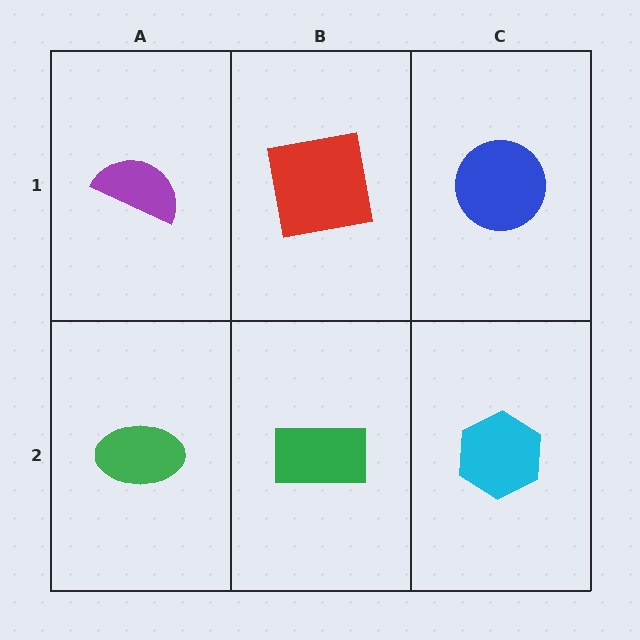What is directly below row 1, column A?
A green ellipse.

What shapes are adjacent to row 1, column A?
A green ellipse (row 2, column A), a red square (row 1, column B).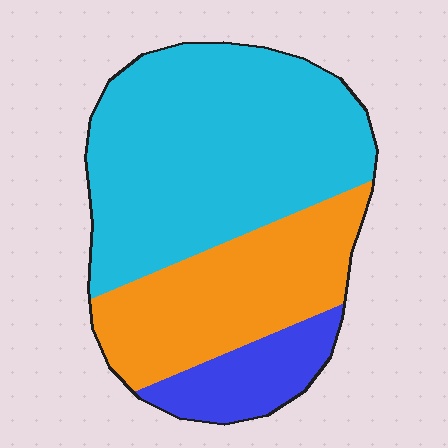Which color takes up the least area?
Blue, at roughly 15%.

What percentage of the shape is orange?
Orange takes up about one third (1/3) of the shape.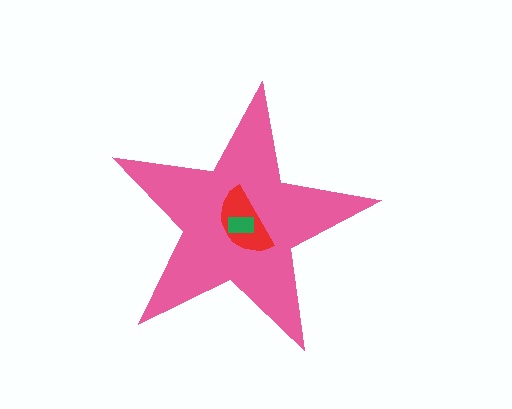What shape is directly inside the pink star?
The red semicircle.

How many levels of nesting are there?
3.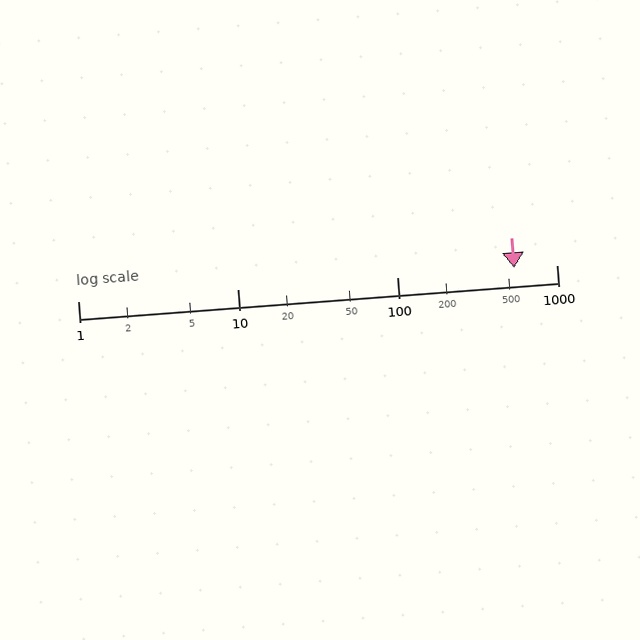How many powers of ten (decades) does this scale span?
The scale spans 3 decades, from 1 to 1000.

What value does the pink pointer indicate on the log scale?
The pointer indicates approximately 540.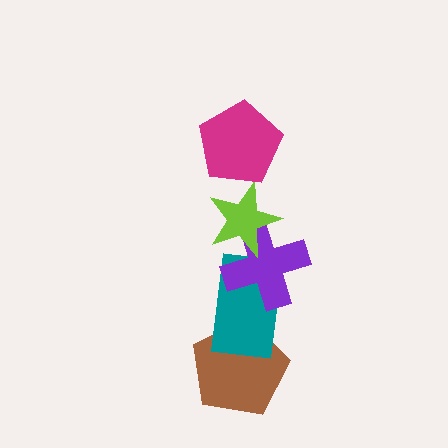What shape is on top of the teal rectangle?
The purple cross is on top of the teal rectangle.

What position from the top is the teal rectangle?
The teal rectangle is 4th from the top.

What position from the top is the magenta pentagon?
The magenta pentagon is 1st from the top.